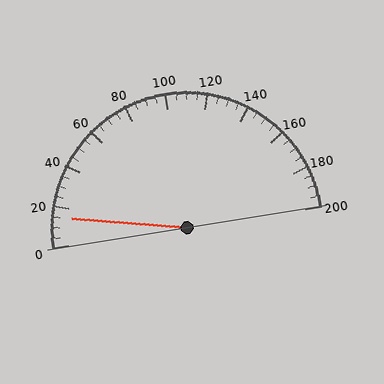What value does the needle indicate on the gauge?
The needle indicates approximately 15.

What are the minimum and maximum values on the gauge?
The gauge ranges from 0 to 200.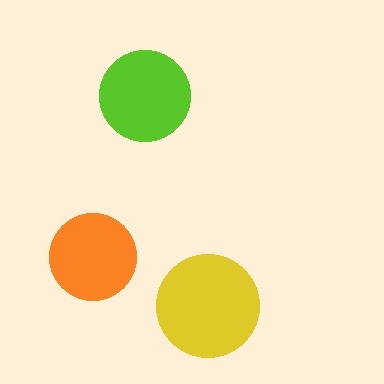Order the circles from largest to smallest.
the yellow one, the lime one, the orange one.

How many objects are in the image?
There are 3 objects in the image.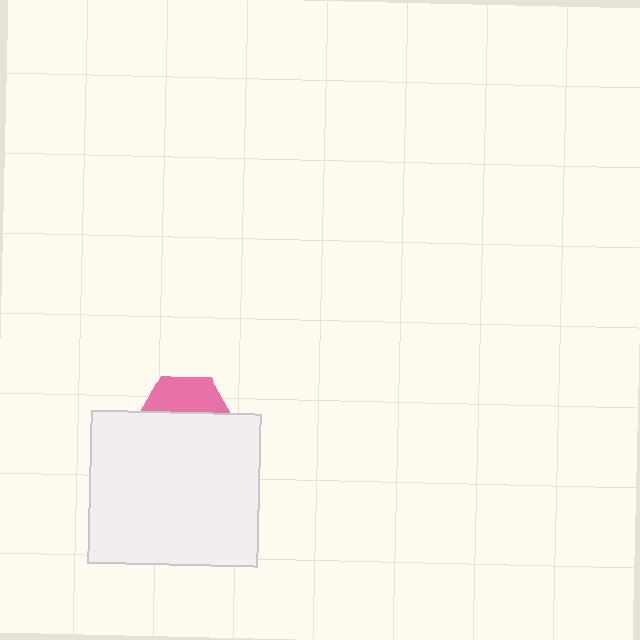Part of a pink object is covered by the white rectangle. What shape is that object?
It is a hexagon.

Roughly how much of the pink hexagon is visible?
A small part of it is visible (roughly 38%).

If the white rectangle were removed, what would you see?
You would see the complete pink hexagon.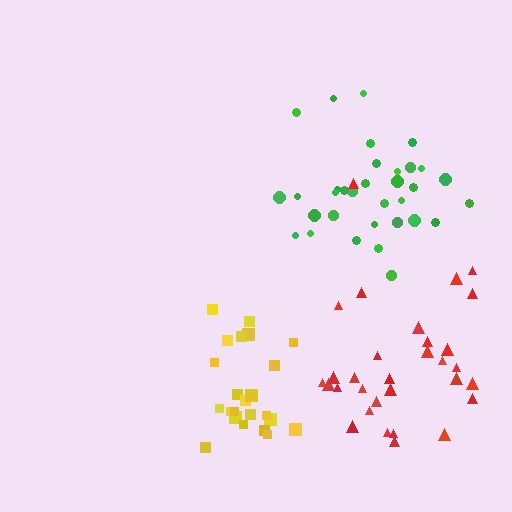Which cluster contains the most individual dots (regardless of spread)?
Green (33).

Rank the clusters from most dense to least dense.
yellow, green, red.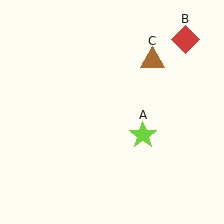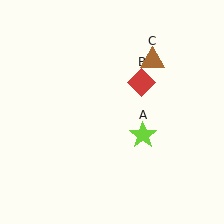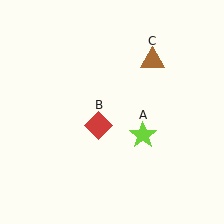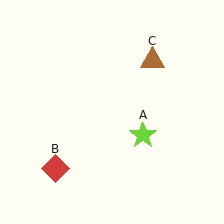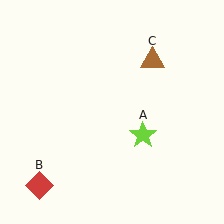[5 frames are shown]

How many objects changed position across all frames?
1 object changed position: red diamond (object B).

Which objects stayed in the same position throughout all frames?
Lime star (object A) and brown triangle (object C) remained stationary.